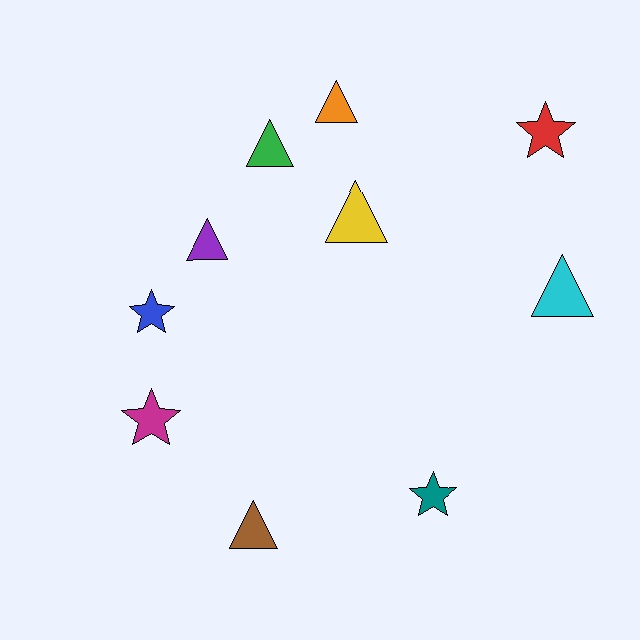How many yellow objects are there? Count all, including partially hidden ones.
There is 1 yellow object.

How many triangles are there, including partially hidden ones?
There are 6 triangles.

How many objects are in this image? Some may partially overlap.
There are 10 objects.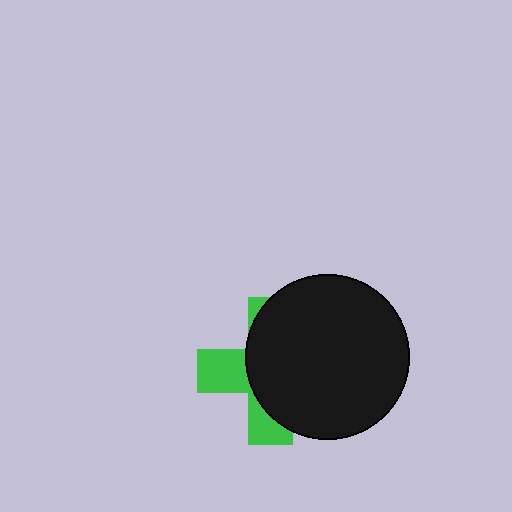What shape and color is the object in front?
The object in front is a black circle.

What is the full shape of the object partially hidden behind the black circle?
The partially hidden object is a green cross.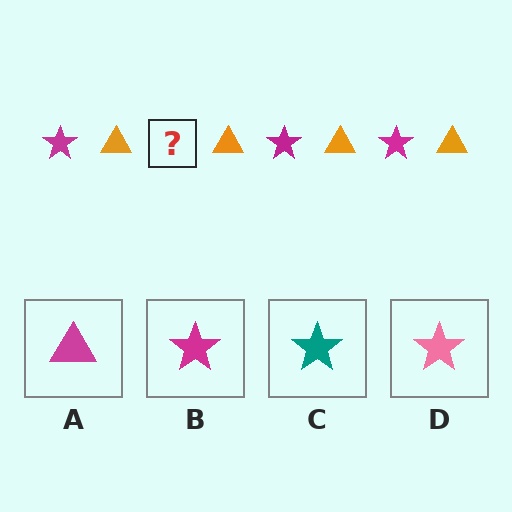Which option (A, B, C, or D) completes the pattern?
B.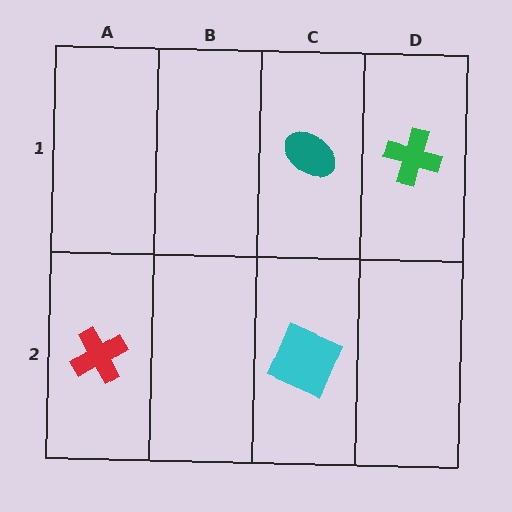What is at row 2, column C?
A cyan square.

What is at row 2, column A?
A red cross.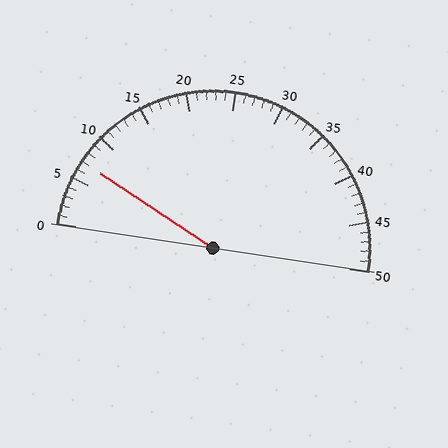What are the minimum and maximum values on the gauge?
The gauge ranges from 0 to 50.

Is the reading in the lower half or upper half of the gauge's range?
The reading is in the lower half of the range (0 to 50).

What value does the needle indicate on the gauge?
The needle indicates approximately 7.